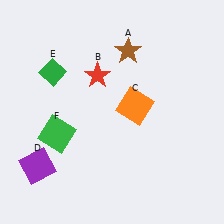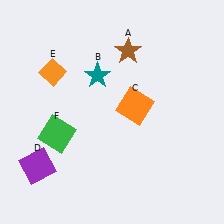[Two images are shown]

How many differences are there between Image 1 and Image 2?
There are 2 differences between the two images.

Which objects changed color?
B changed from red to teal. E changed from green to orange.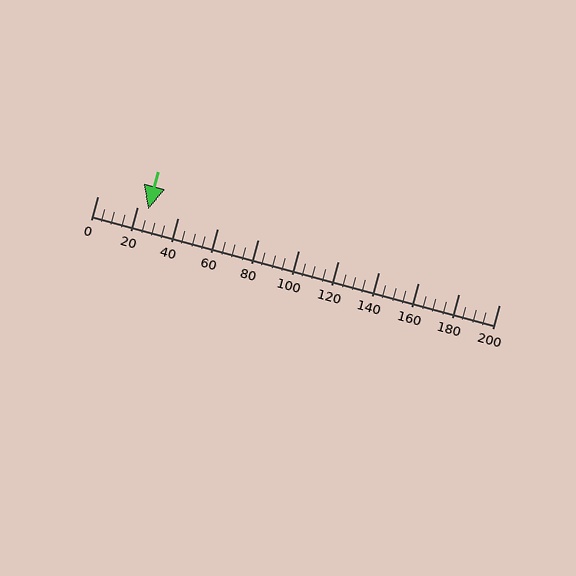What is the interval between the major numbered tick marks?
The major tick marks are spaced 20 units apart.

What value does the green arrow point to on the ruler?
The green arrow points to approximately 25.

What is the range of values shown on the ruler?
The ruler shows values from 0 to 200.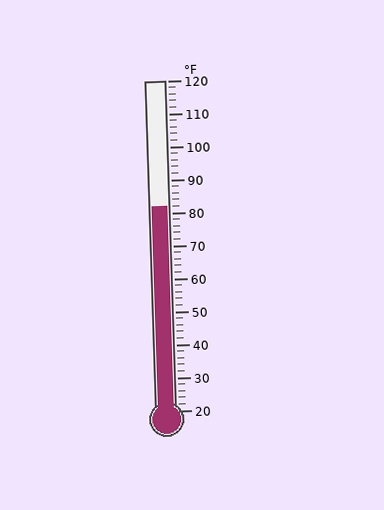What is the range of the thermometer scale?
The thermometer scale ranges from 20°F to 120°F.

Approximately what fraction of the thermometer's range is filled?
The thermometer is filled to approximately 60% of its range.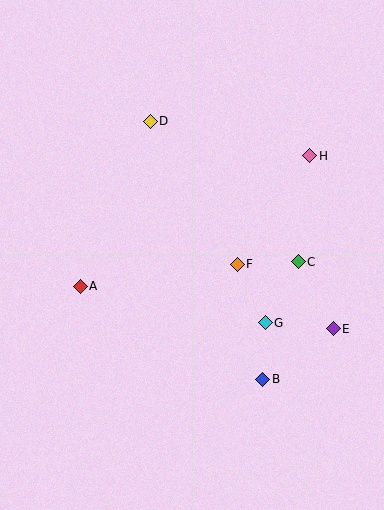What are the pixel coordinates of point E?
Point E is at (333, 329).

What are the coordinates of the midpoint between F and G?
The midpoint between F and G is at (251, 293).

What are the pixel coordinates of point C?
Point C is at (298, 262).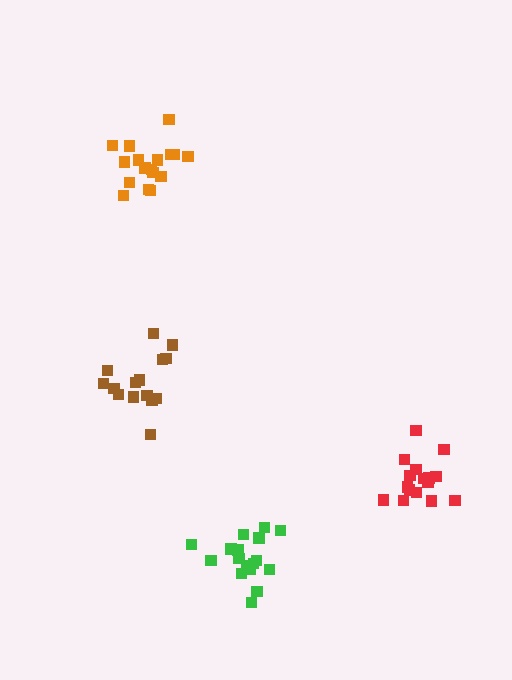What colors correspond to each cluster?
The clusters are colored: orange, green, red, brown.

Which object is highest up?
The orange cluster is topmost.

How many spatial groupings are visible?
There are 4 spatial groupings.